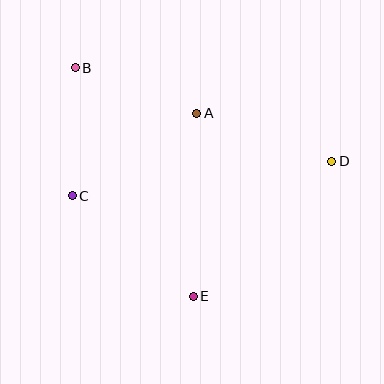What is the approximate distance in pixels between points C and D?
The distance between C and D is approximately 262 pixels.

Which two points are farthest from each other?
Points B and D are farthest from each other.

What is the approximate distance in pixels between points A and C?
The distance between A and C is approximately 150 pixels.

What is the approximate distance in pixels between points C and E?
The distance between C and E is approximately 157 pixels.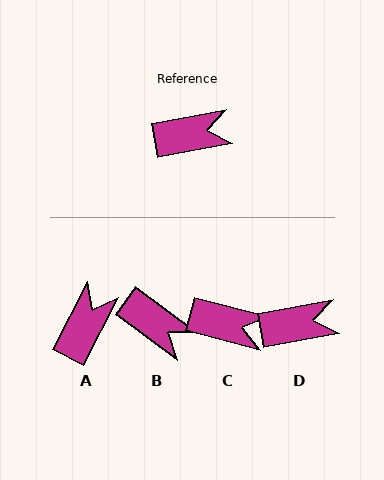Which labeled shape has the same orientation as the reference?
D.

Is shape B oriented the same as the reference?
No, it is off by about 46 degrees.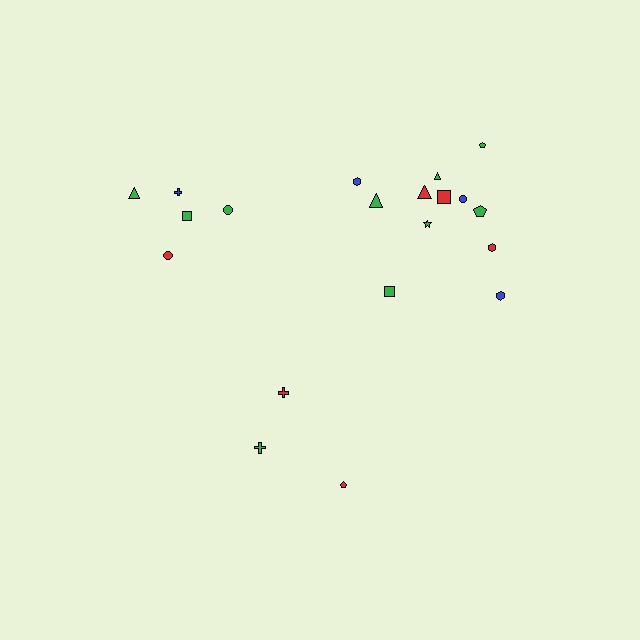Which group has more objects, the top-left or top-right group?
The top-right group.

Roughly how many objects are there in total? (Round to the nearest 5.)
Roughly 20 objects in total.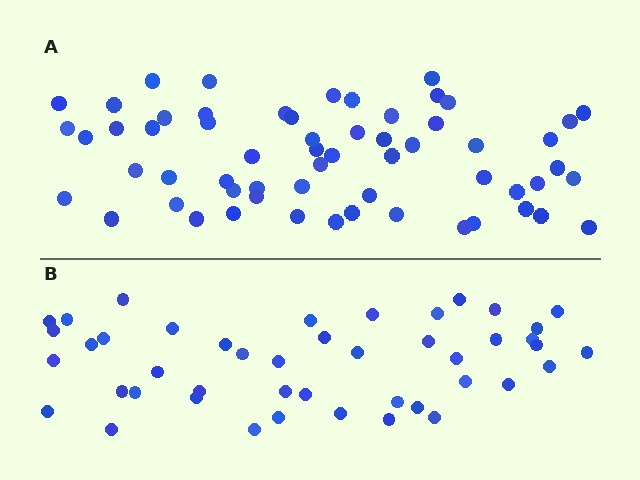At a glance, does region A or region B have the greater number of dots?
Region A (the top region) has more dots.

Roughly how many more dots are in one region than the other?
Region A has approximately 15 more dots than region B.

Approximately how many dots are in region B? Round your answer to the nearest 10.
About 40 dots. (The exact count is 45, which rounds to 40.)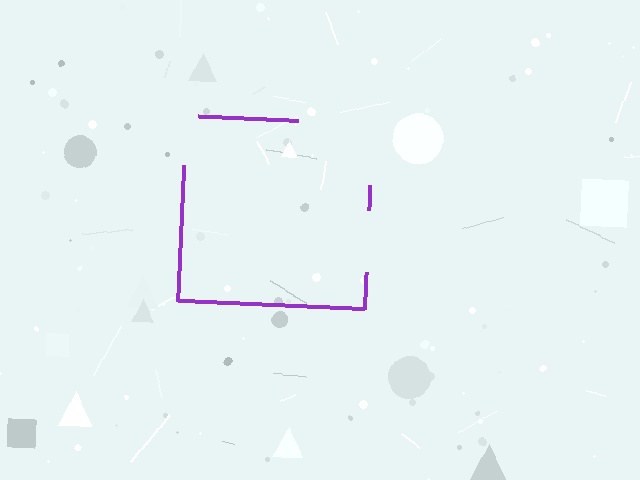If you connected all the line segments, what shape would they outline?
They would outline a square.